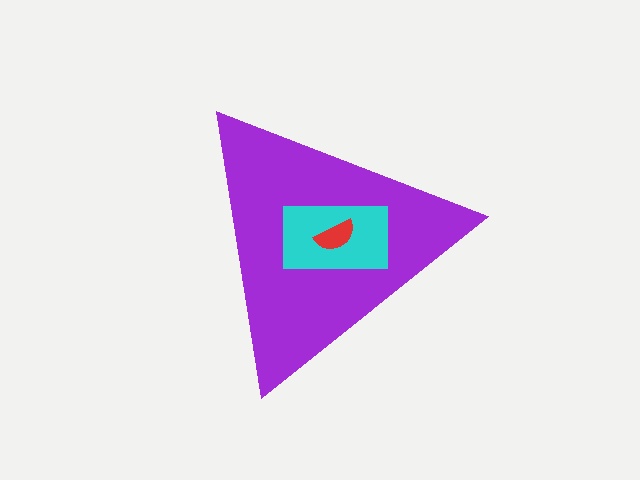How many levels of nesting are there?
3.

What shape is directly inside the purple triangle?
The cyan rectangle.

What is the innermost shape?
The red semicircle.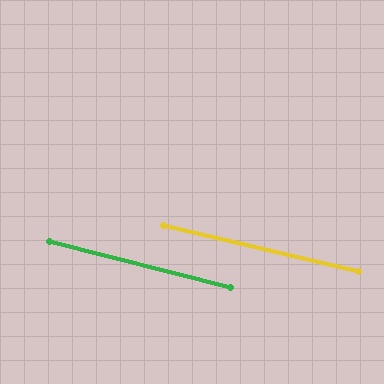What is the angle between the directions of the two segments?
Approximately 1 degree.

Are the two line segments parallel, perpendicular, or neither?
Parallel — their directions differ by only 1.2°.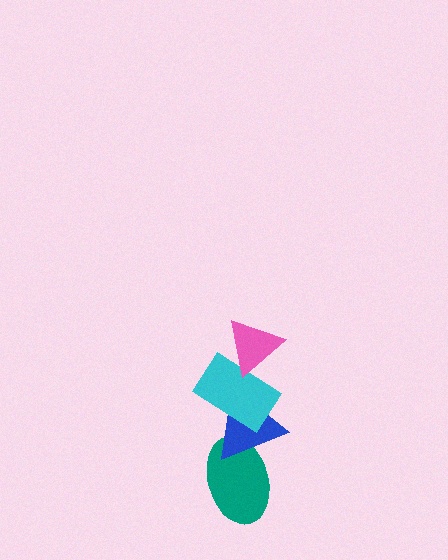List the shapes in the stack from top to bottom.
From top to bottom: the pink triangle, the cyan rectangle, the blue triangle, the teal ellipse.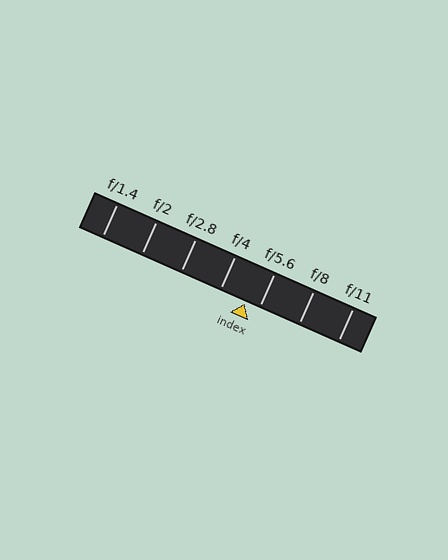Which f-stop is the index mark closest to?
The index mark is closest to f/5.6.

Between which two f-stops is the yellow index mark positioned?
The index mark is between f/4 and f/5.6.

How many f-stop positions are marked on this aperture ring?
There are 7 f-stop positions marked.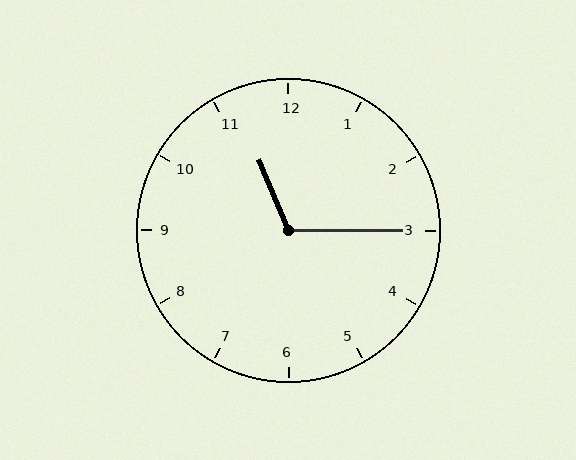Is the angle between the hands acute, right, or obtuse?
It is obtuse.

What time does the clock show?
11:15.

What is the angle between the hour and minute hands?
Approximately 112 degrees.